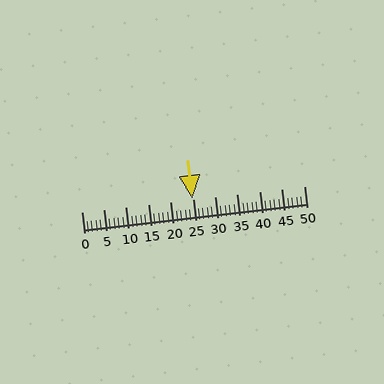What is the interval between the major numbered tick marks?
The major tick marks are spaced 5 units apart.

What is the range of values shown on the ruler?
The ruler shows values from 0 to 50.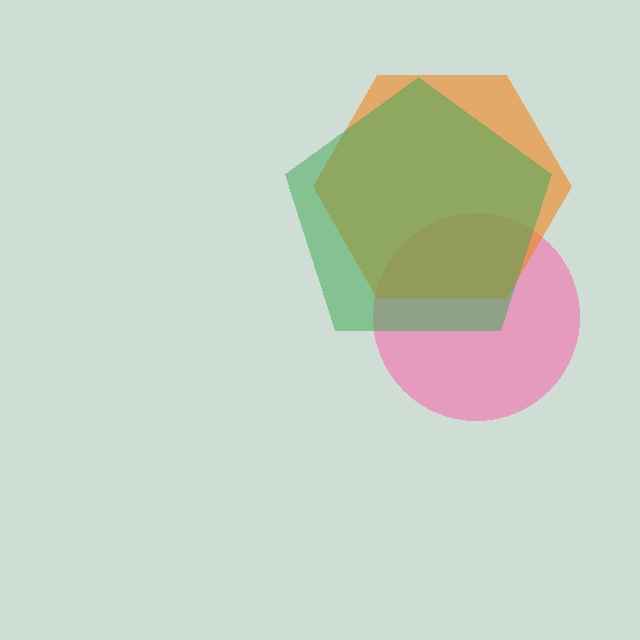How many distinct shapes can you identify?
There are 3 distinct shapes: a pink circle, an orange hexagon, a green pentagon.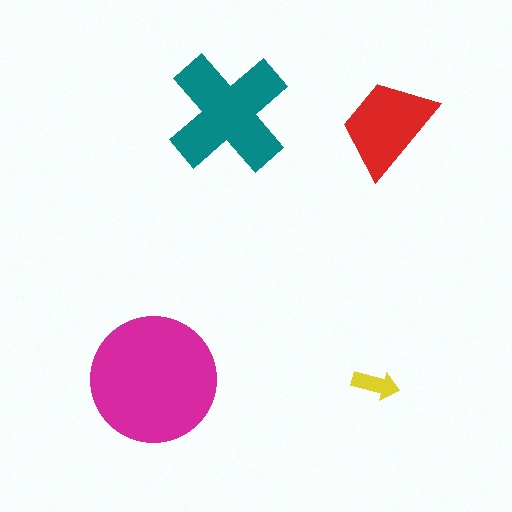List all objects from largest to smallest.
The magenta circle, the teal cross, the red trapezoid, the yellow arrow.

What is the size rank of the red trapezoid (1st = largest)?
3rd.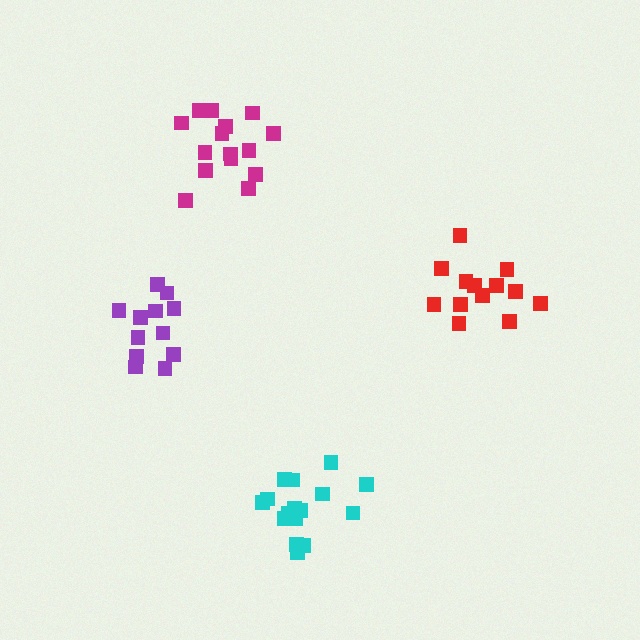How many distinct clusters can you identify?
There are 4 distinct clusters.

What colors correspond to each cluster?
The clusters are colored: red, cyan, magenta, purple.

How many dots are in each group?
Group 1: 13 dots, Group 2: 16 dots, Group 3: 15 dots, Group 4: 12 dots (56 total).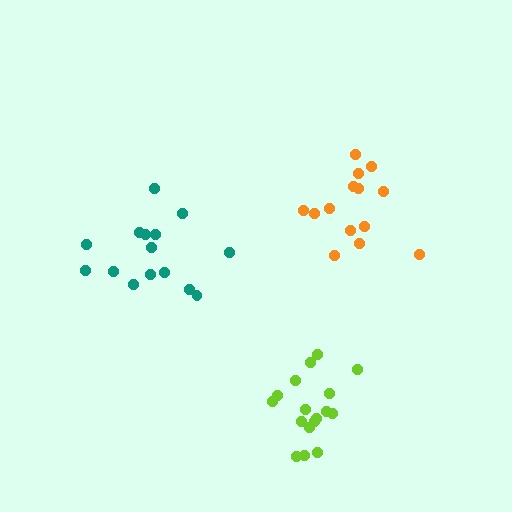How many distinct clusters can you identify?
There are 3 distinct clusters.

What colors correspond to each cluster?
The clusters are colored: lime, orange, teal.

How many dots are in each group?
Group 1: 17 dots, Group 2: 14 dots, Group 3: 15 dots (46 total).